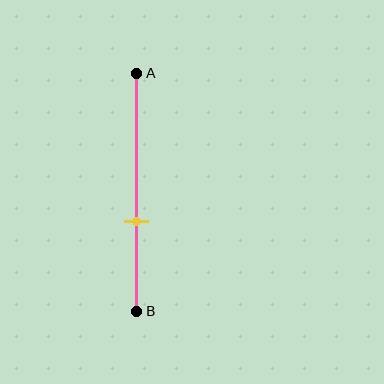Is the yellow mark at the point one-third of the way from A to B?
No, the mark is at about 60% from A, not at the 33% one-third point.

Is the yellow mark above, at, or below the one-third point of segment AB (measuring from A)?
The yellow mark is below the one-third point of segment AB.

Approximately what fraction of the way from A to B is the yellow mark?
The yellow mark is approximately 60% of the way from A to B.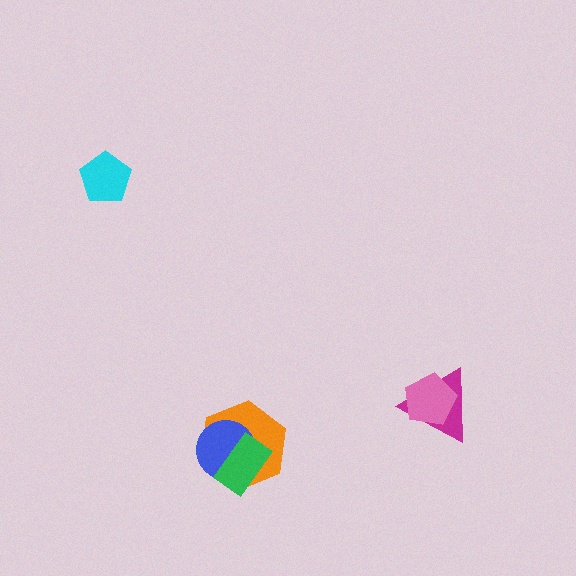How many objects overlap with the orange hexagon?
2 objects overlap with the orange hexagon.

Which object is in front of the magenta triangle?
The pink pentagon is in front of the magenta triangle.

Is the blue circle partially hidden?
Yes, it is partially covered by another shape.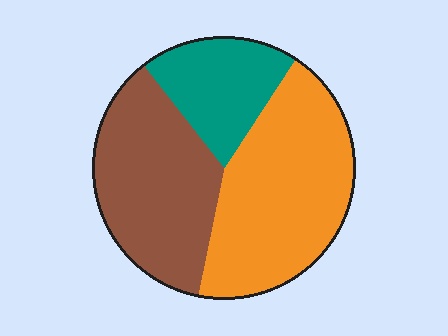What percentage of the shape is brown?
Brown covers about 35% of the shape.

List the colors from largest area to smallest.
From largest to smallest: orange, brown, teal.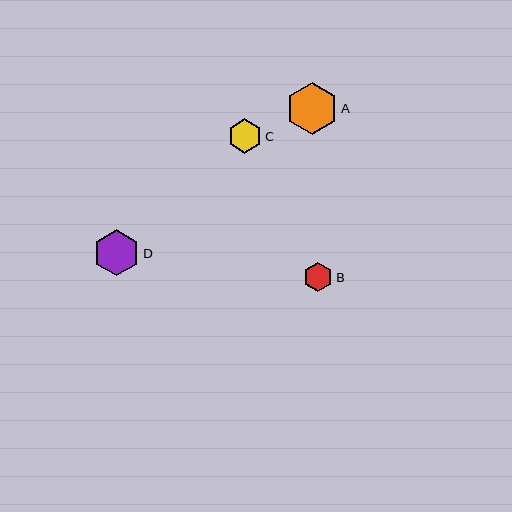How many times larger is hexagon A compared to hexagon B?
Hexagon A is approximately 1.8 times the size of hexagon B.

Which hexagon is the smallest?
Hexagon B is the smallest with a size of approximately 29 pixels.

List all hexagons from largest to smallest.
From largest to smallest: A, D, C, B.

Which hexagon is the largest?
Hexagon A is the largest with a size of approximately 52 pixels.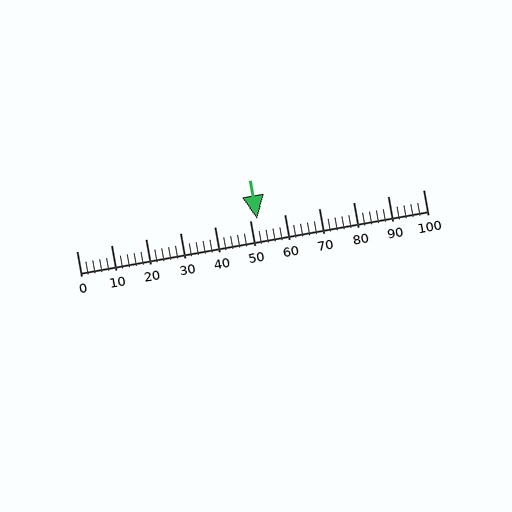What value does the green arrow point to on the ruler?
The green arrow points to approximately 52.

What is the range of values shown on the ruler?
The ruler shows values from 0 to 100.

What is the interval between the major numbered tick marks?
The major tick marks are spaced 10 units apart.